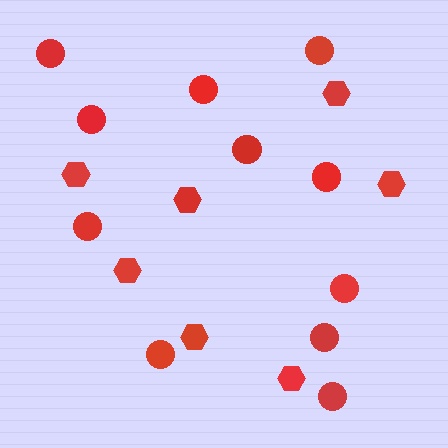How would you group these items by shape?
There are 2 groups: one group of circles (11) and one group of hexagons (7).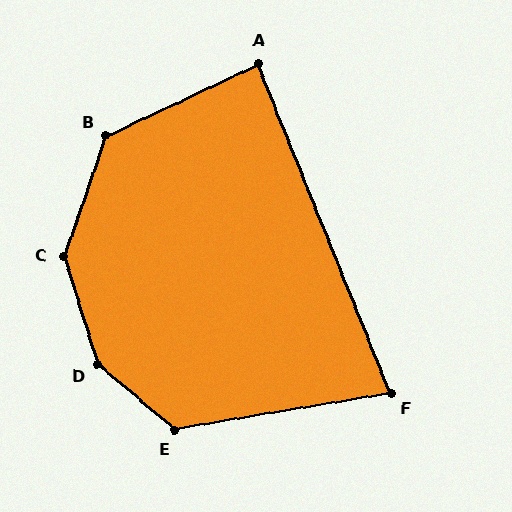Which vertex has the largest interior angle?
D, at approximately 148 degrees.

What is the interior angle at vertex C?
Approximately 144 degrees (obtuse).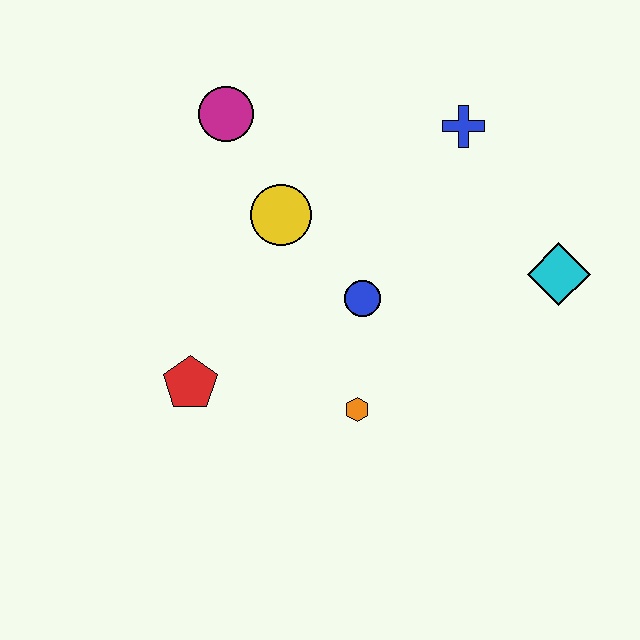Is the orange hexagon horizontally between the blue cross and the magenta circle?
Yes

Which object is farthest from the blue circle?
The magenta circle is farthest from the blue circle.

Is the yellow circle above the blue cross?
No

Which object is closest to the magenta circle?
The yellow circle is closest to the magenta circle.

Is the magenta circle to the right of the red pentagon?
Yes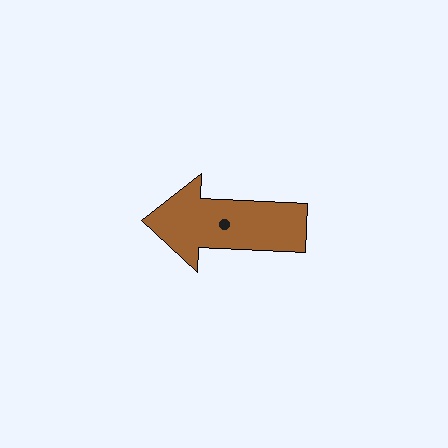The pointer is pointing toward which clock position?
Roughly 9 o'clock.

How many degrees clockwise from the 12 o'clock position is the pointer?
Approximately 273 degrees.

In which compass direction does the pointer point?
West.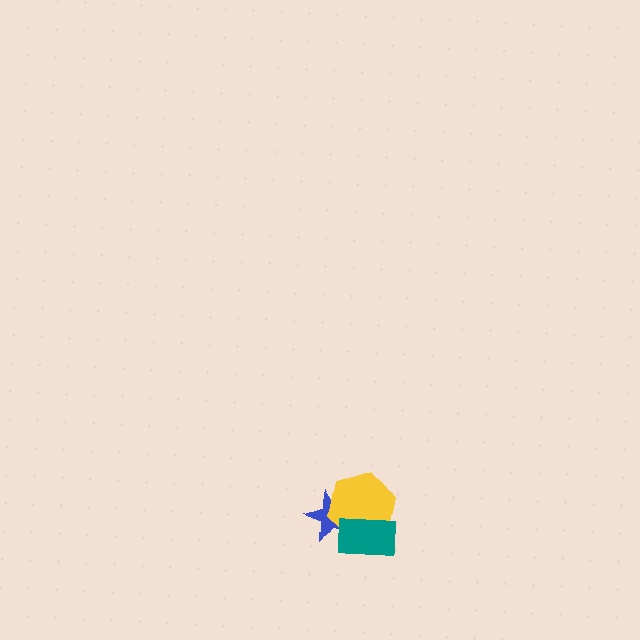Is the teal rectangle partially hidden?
No, no other shape covers it.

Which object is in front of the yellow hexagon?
The teal rectangle is in front of the yellow hexagon.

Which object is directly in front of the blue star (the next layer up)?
The yellow hexagon is directly in front of the blue star.